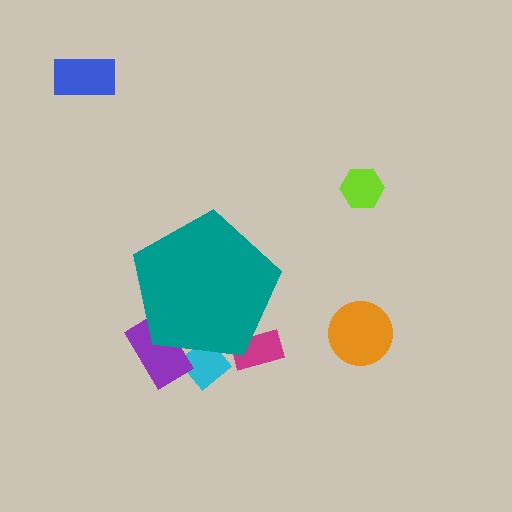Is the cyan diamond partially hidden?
Yes, the cyan diamond is partially hidden behind the teal pentagon.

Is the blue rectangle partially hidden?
No, the blue rectangle is fully visible.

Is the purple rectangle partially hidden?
Yes, the purple rectangle is partially hidden behind the teal pentagon.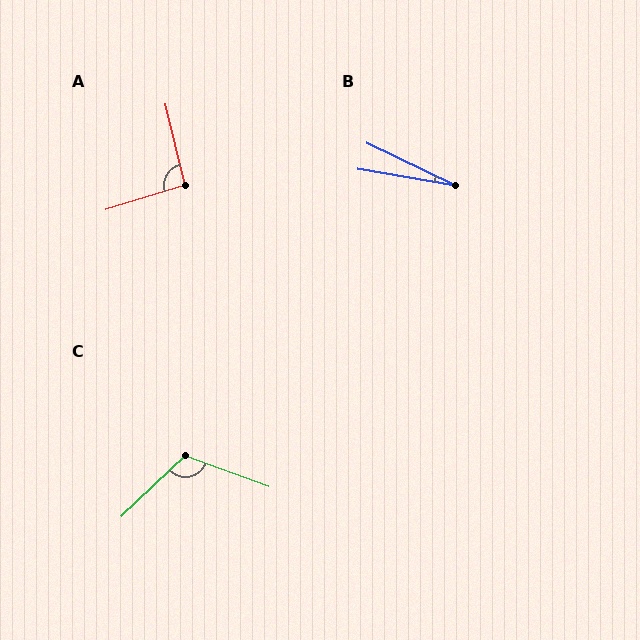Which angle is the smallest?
B, at approximately 16 degrees.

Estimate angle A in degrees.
Approximately 94 degrees.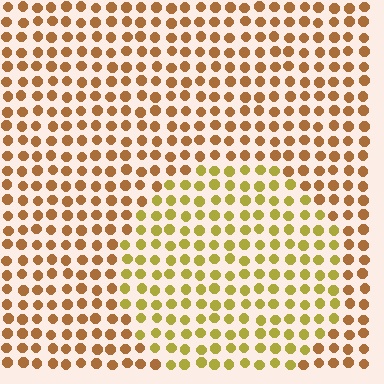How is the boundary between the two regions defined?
The boundary is defined purely by a slight shift in hue (about 33 degrees). Spacing, size, and orientation are identical on both sides.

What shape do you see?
I see a circle.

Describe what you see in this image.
The image is filled with small brown elements in a uniform arrangement. A circle-shaped region is visible where the elements are tinted to a slightly different hue, forming a subtle color boundary.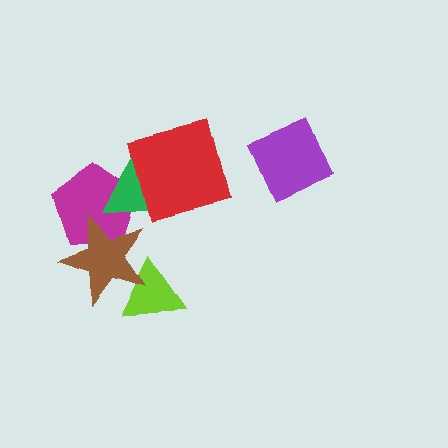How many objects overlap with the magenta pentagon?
2 objects overlap with the magenta pentagon.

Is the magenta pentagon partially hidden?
Yes, it is partially covered by another shape.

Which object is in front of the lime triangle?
The brown star is in front of the lime triangle.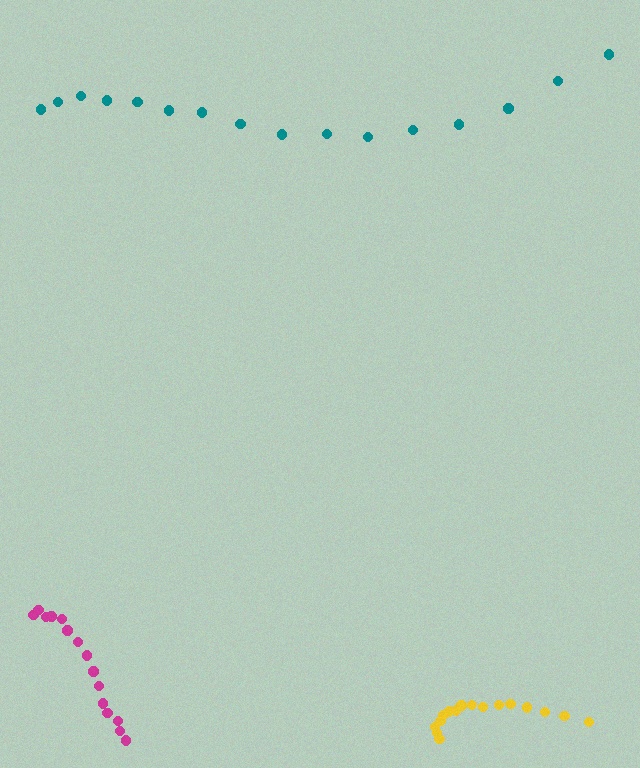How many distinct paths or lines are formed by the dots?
There are 3 distinct paths.